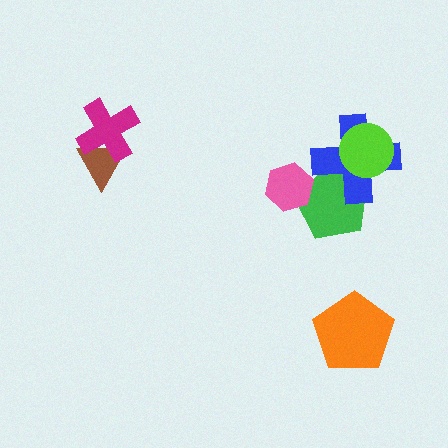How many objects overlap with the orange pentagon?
0 objects overlap with the orange pentagon.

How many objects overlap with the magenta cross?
1 object overlaps with the magenta cross.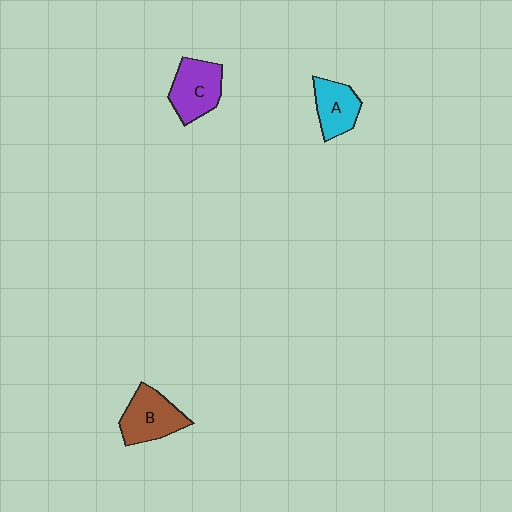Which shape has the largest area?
Shape B (brown).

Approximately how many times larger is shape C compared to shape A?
Approximately 1.2 times.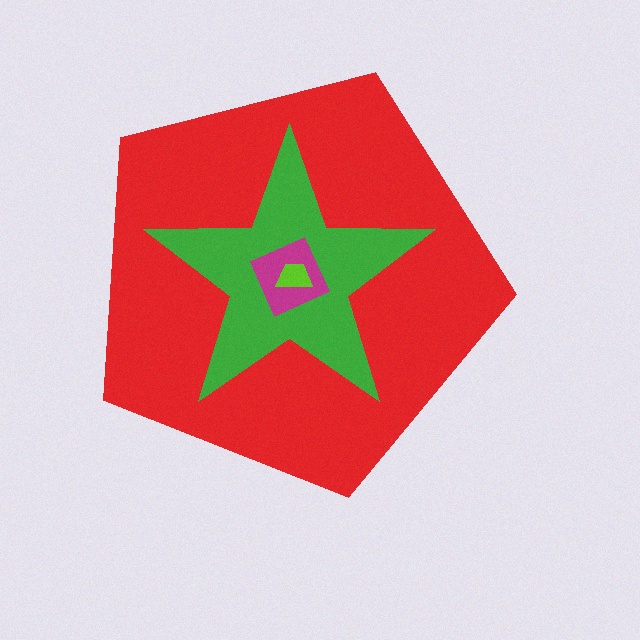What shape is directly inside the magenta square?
The lime trapezoid.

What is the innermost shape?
The lime trapezoid.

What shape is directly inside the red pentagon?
The green star.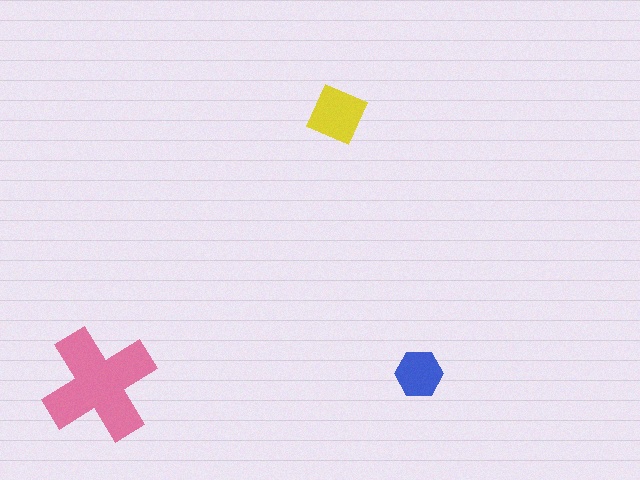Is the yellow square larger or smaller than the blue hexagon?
Larger.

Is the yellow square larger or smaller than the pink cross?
Smaller.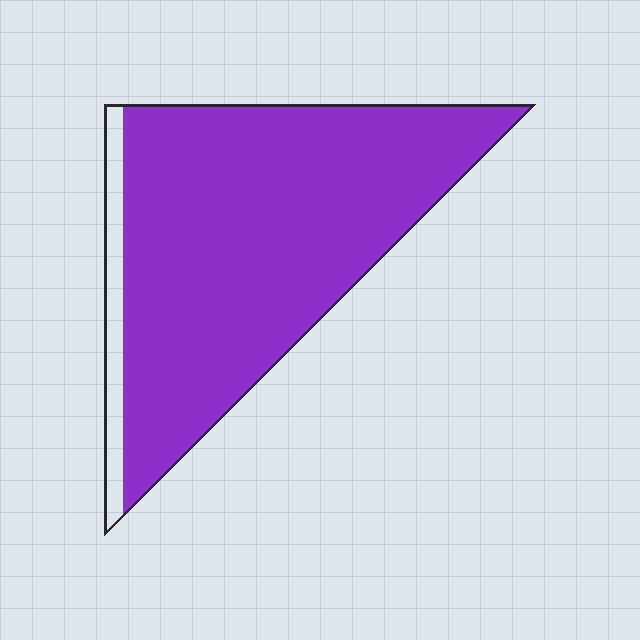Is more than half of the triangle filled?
Yes.